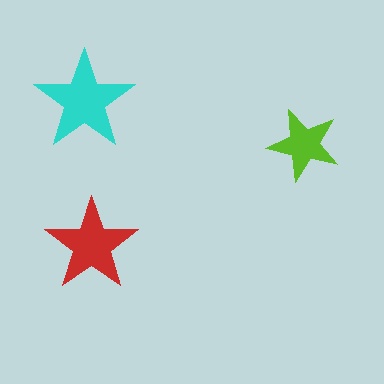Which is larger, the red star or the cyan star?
The cyan one.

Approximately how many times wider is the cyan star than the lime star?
About 1.5 times wider.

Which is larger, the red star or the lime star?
The red one.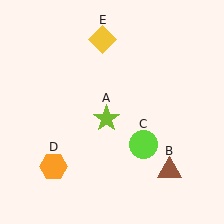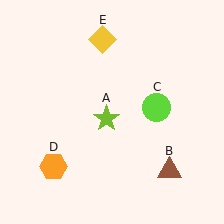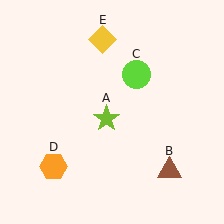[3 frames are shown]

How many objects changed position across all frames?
1 object changed position: lime circle (object C).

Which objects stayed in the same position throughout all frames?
Lime star (object A) and brown triangle (object B) and orange hexagon (object D) and yellow diamond (object E) remained stationary.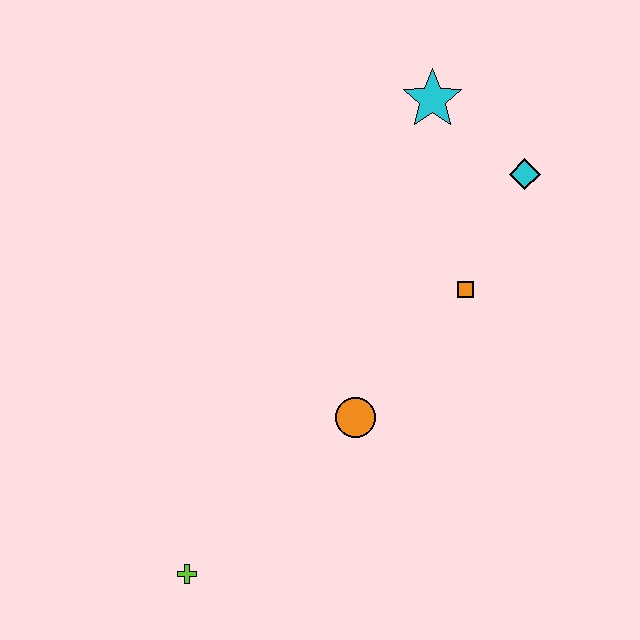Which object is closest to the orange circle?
The orange square is closest to the orange circle.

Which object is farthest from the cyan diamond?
The lime cross is farthest from the cyan diamond.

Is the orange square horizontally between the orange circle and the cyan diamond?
Yes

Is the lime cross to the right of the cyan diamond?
No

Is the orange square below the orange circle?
No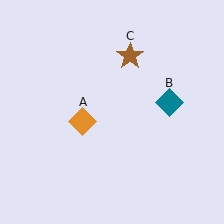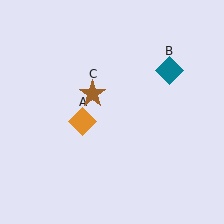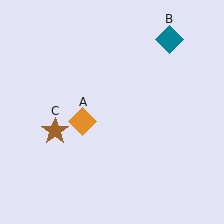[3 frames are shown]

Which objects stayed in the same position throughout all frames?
Orange diamond (object A) remained stationary.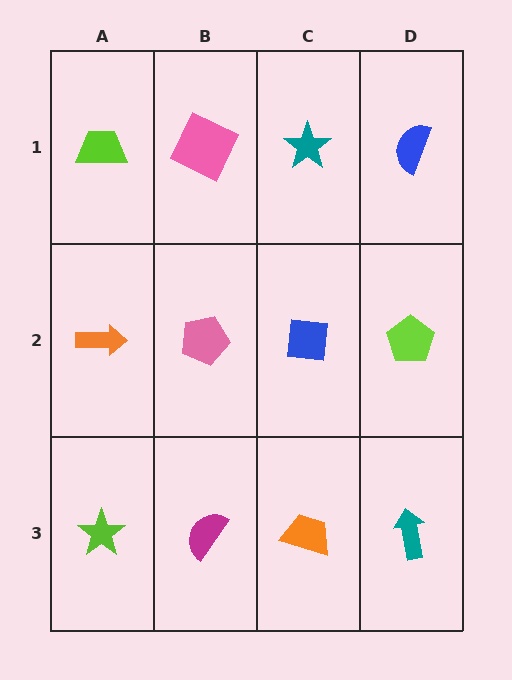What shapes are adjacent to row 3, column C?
A blue square (row 2, column C), a magenta semicircle (row 3, column B), a teal arrow (row 3, column D).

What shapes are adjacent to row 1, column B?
A pink pentagon (row 2, column B), a lime trapezoid (row 1, column A), a teal star (row 1, column C).